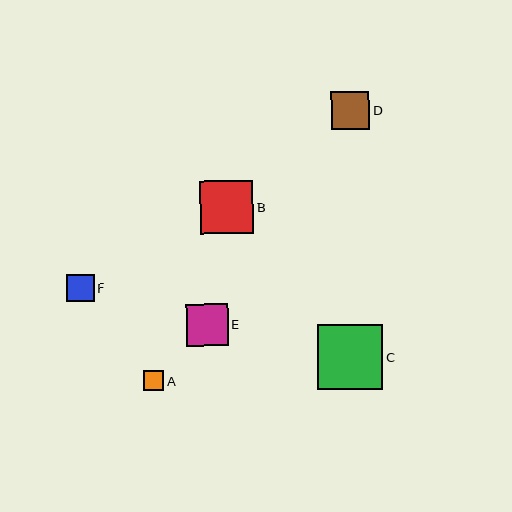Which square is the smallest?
Square A is the smallest with a size of approximately 20 pixels.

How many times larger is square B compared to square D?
Square B is approximately 1.4 times the size of square D.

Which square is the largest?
Square C is the largest with a size of approximately 65 pixels.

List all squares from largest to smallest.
From largest to smallest: C, B, E, D, F, A.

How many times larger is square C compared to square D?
Square C is approximately 1.7 times the size of square D.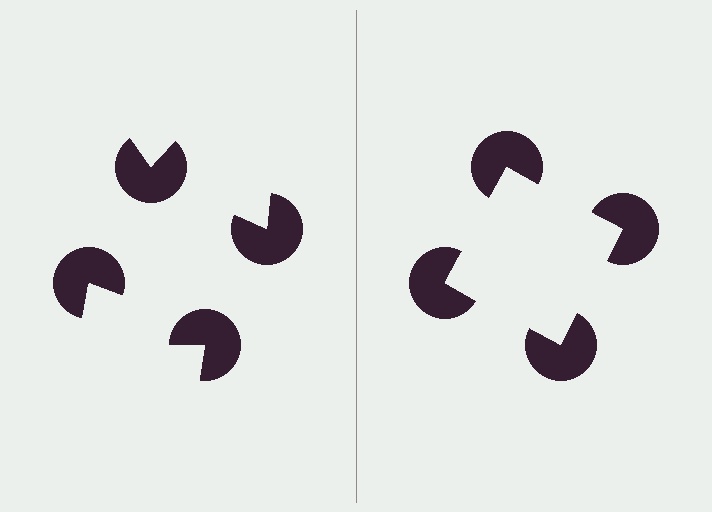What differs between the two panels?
The pac-man discs are positioned identically on both sides; only the wedge orientations differ. On the right they align to a square; on the left they are misaligned.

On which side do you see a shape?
An illusory square appears on the right side. On the left side the wedge cuts are rotated, so no coherent shape forms.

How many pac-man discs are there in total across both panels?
8 — 4 on each side.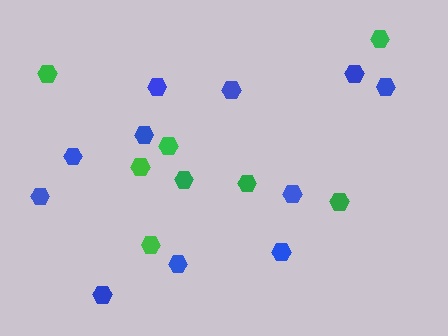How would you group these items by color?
There are 2 groups: one group of green hexagons (8) and one group of blue hexagons (11).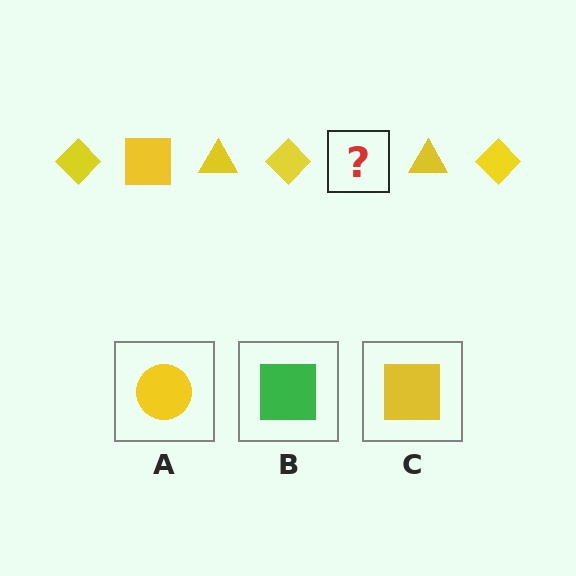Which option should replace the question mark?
Option C.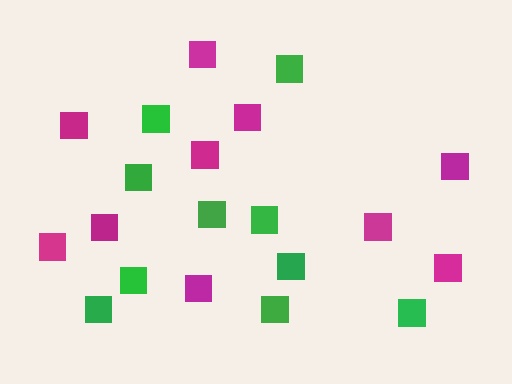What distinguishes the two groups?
There are 2 groups: one group of green squares (10) and one group of magenta squares (10).